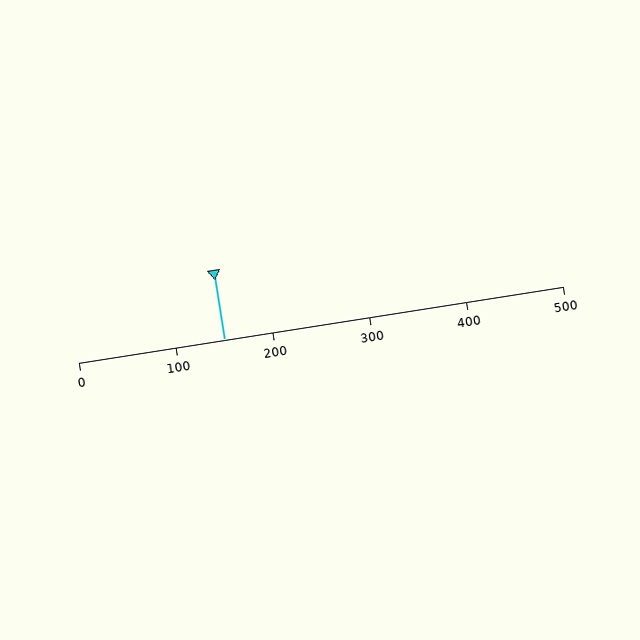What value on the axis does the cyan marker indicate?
The marker indicates approximately 150.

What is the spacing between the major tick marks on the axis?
The major ticks are spaced 100 apart.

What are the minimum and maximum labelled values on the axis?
The axis runs from 0 to 500.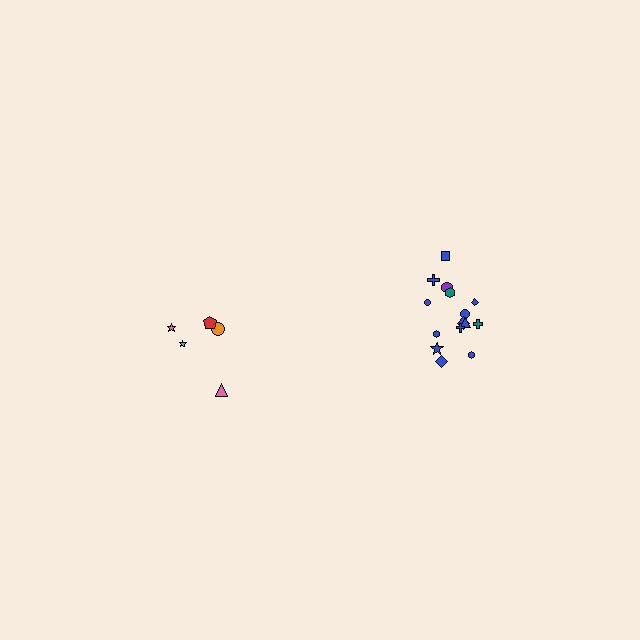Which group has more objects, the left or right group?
The right group.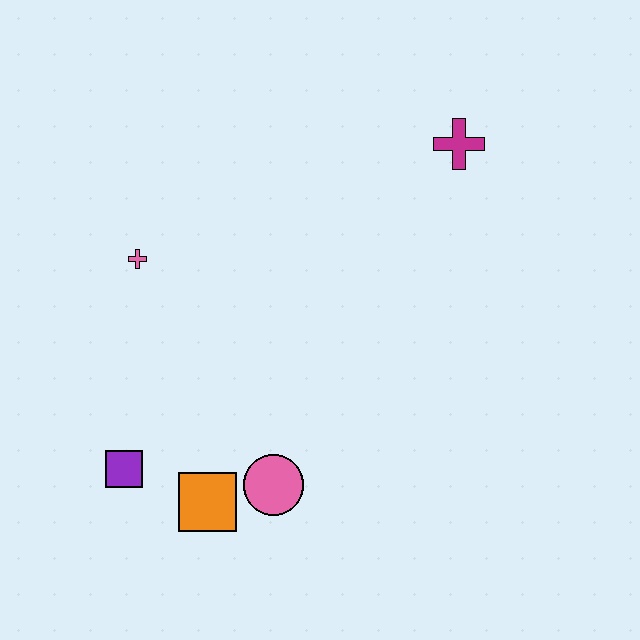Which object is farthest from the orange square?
The magenta cross is farthest from the orange square.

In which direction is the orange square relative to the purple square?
The orange square is to the right of the purple square.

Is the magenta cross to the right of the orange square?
Yes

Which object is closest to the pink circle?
The orange square is closest to the pink circle.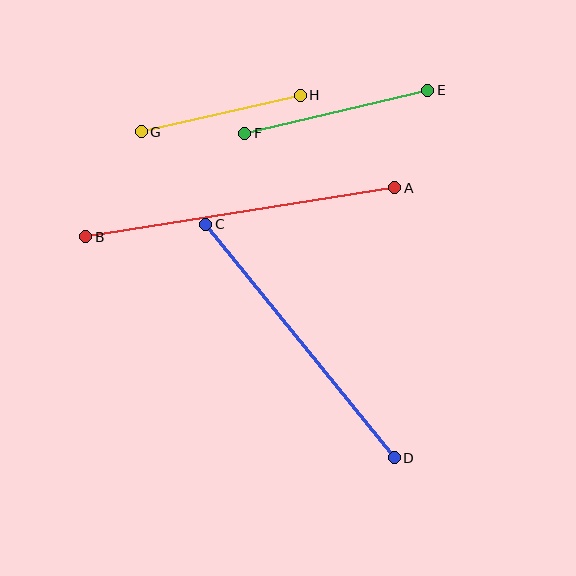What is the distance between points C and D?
The distance is approximately 300 pixels.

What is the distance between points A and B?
The distance is approximately 313 pixels.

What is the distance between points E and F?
The distance is approximately 188 pixels.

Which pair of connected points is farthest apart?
Points A and B are farthest apart.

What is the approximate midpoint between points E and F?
The midpoint is at approximately (336, 112) pixels.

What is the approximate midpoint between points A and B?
The midpoint is at approximately (240, 212) pixels.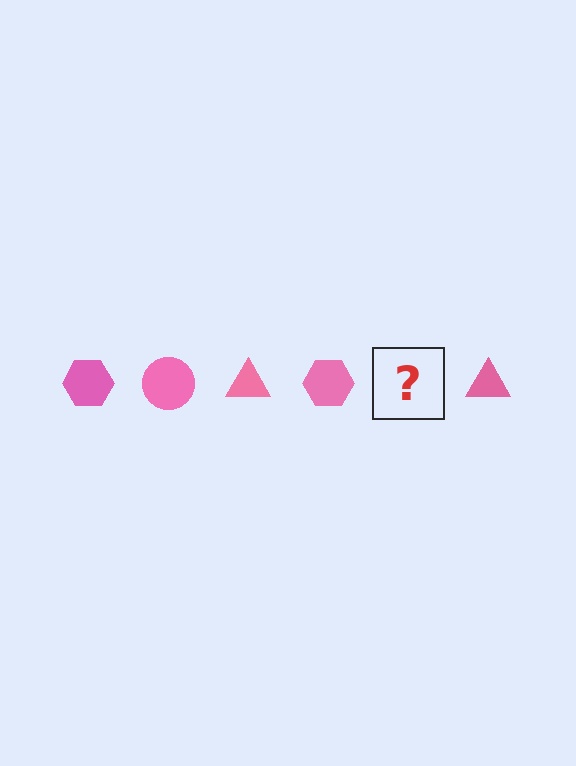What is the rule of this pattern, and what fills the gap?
The rule is that the pattern cycles through hexagon, circle, triangle shapes in pink. The gap should be filled with a pink circle.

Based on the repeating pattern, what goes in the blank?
The blank should be a pink circle.